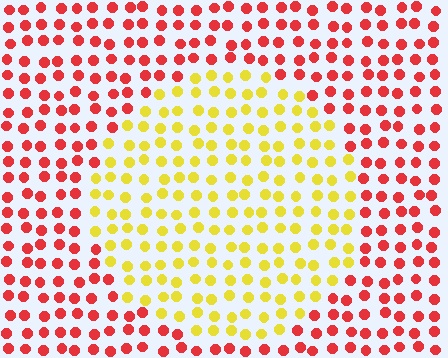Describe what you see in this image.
The image is filled with small red elements in a uniform arrangement. A circle-shaped region is visible where the elements are tinted to a slightly different hue, forming a subtle color boundary.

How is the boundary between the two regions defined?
The boundary is defined purely by a slight shift in hue (about 60 degrees). Spacing, size, and orientation are identical on both sides.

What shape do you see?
I see a circle.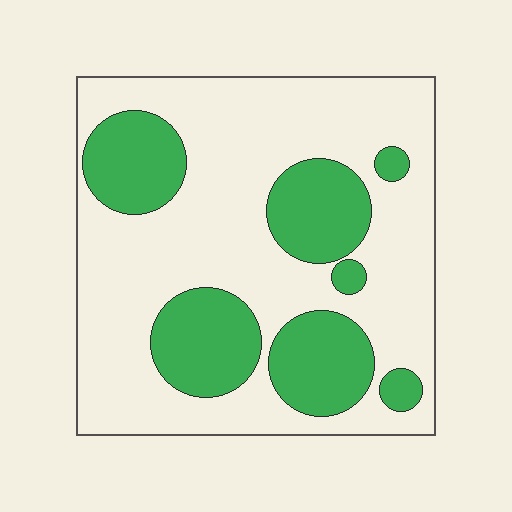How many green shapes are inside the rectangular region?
7.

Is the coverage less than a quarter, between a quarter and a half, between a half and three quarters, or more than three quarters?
Between a quarter and a half.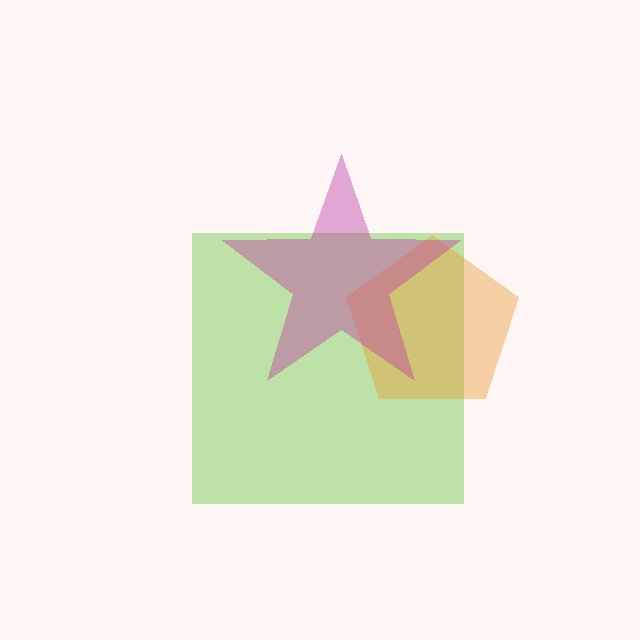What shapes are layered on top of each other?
The layered shapes are: a lime square, an orange pentagon, a magenta star.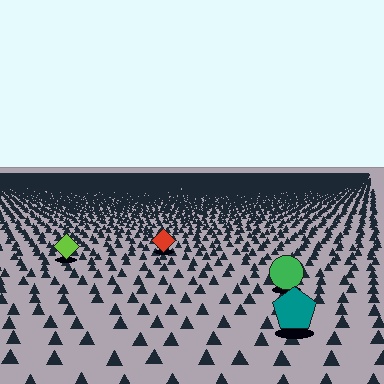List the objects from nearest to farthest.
From nearest to farthest: the teal pentagon, the green circle, the lime diamond, the red diamond.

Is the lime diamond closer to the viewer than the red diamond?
Yes. The lime diamond is closer — you can tell from the texture gradient: the ground texture is coarser near it.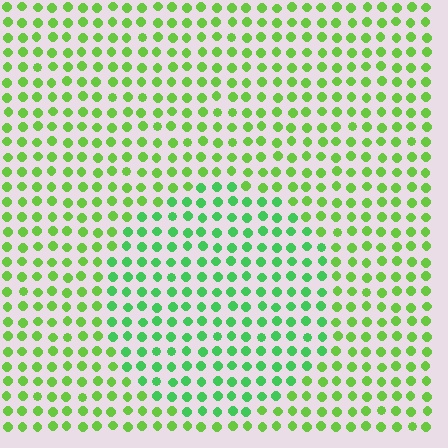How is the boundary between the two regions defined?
The boundary is defined purely by a slight shift in hue (about 29 degrees). Spacing, size, and orientation are identical on both sides.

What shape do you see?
I see a circle.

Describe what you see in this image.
The image is filled with small lime elements in a uniform arrangement. A circle-shaped region is visible where the elements are tinted to a slightly different hue, forming a subtle color boundary.